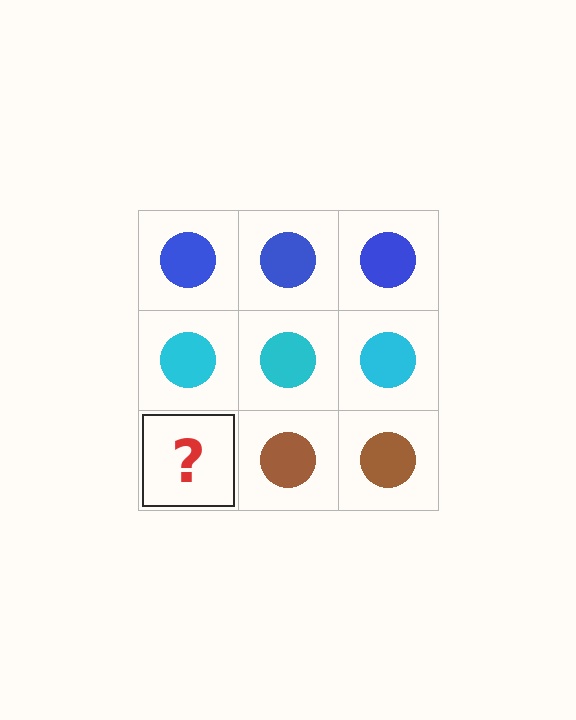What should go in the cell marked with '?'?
The missing cell should contain a brown circle.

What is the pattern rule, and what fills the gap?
The rule is that each row has a consistent color. The gap should be filled with a brown circle.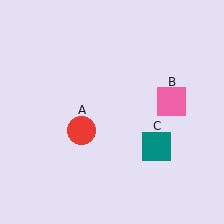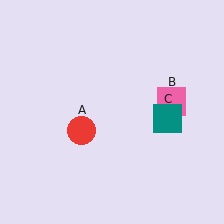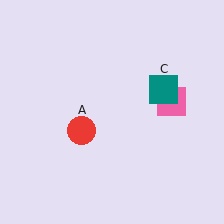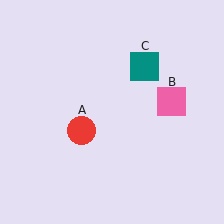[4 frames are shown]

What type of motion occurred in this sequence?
The teal square (object C) rotated counterclockwise around the center of the scene.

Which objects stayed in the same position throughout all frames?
Red circle (object A) and pink square (object B) remained stationary.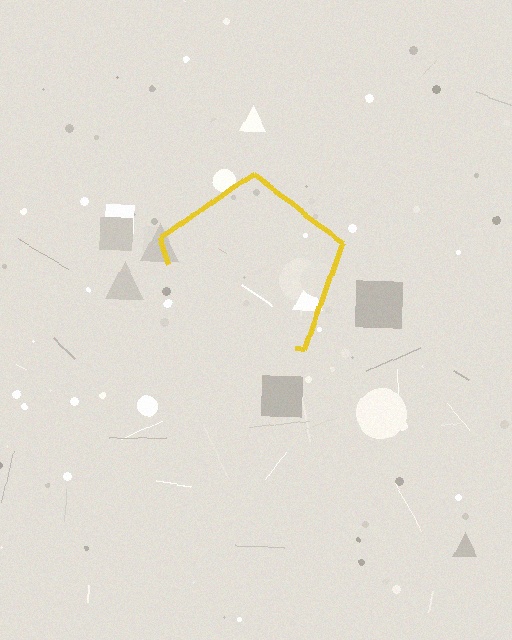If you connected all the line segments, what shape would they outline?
They would outline a pentagon.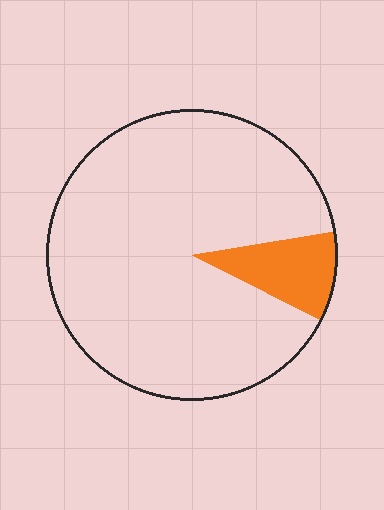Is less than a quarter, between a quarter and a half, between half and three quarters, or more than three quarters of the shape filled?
Less than a quarter.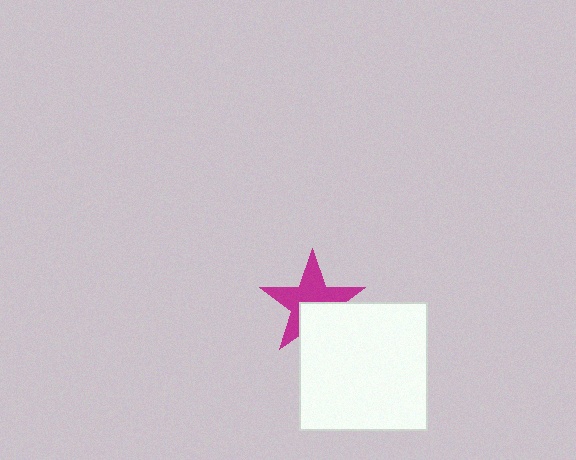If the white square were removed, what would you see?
You would see the complete magenta star.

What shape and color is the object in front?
The object in front is a white square.